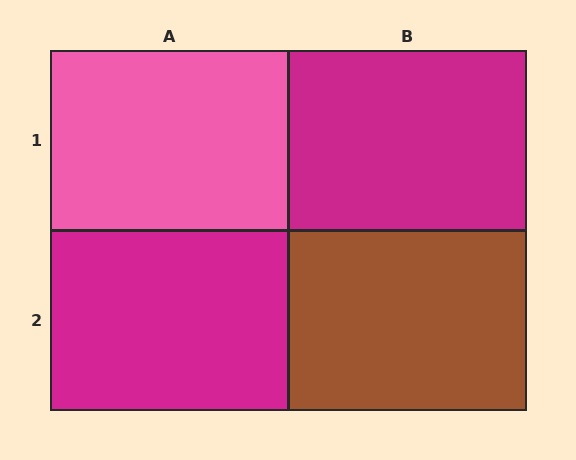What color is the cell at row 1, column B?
Magenta.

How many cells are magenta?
2 cells are magenta.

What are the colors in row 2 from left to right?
Magenta, brown.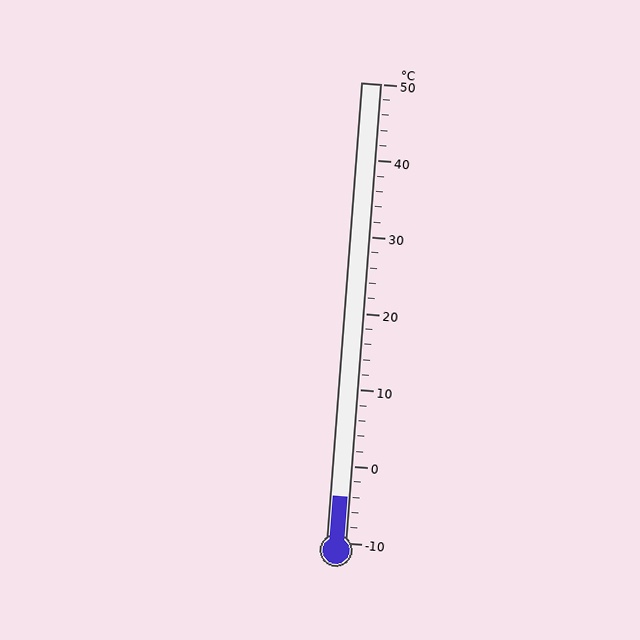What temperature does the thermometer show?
The thermometer shows approximately -4°C.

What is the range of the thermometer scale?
The thermometer scale ranges from -10°C to 50°C.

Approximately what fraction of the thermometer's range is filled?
The thermometer is filled to approximately 10% of its range.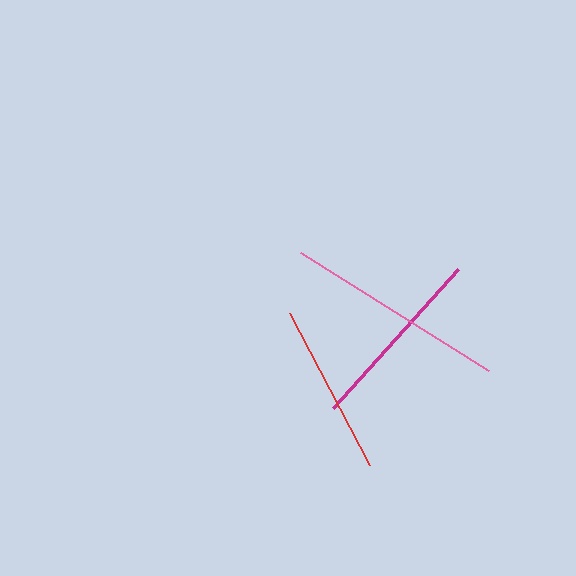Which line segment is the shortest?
The red line is the shortest at approximately 173 pixels.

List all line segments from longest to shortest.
From longest to shortest: pink, magenta, red.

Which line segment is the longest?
The pink line is the longest at approximately 222 pixels.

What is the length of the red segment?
The red segment is approximately 173 pixels long.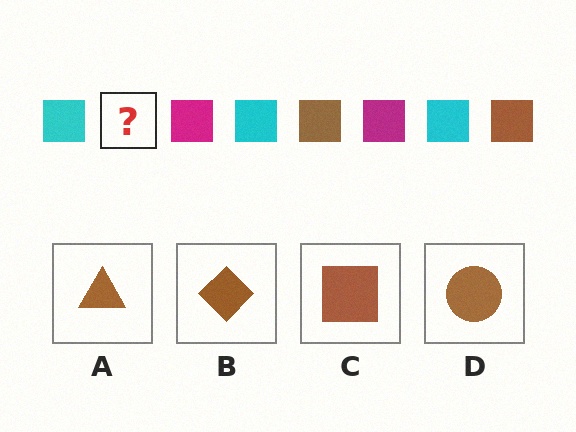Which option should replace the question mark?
Option C.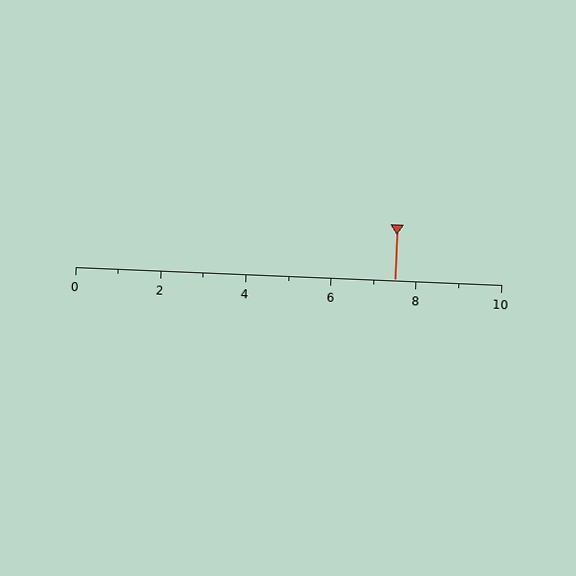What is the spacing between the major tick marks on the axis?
The major ticks are spaced 2 apart.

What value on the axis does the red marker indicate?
The marker indicates approximately 7.5.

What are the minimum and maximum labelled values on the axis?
The axis runs from 0 to 10.